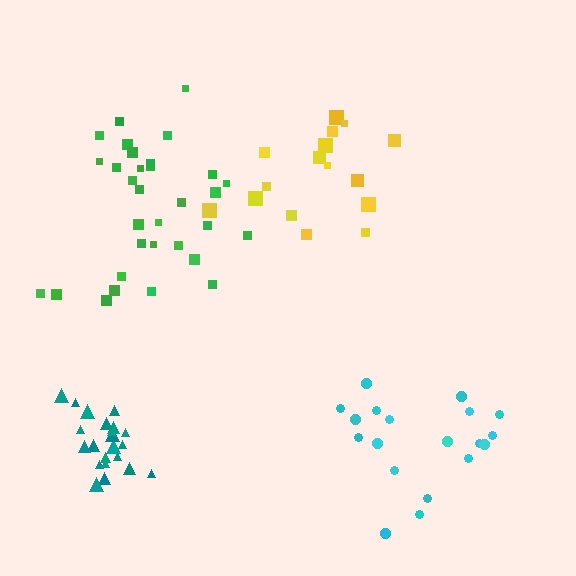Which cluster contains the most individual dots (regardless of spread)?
Green (32).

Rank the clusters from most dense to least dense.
teal, green, cyan, yellow.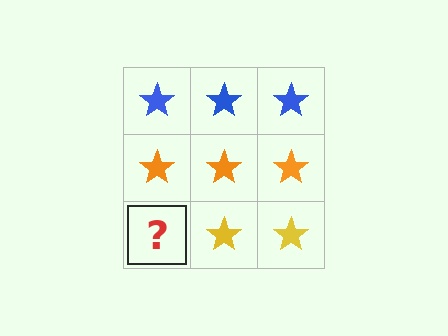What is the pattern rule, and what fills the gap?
The rule is that each row has a consistent color. The gap should be filled with a yellow star.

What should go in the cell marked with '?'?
The missing cell should contain a yellow star.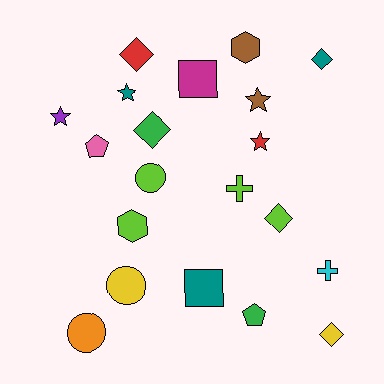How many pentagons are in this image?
There are 2 pentagons.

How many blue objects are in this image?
There are no blue objects.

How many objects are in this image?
There are 20 objects.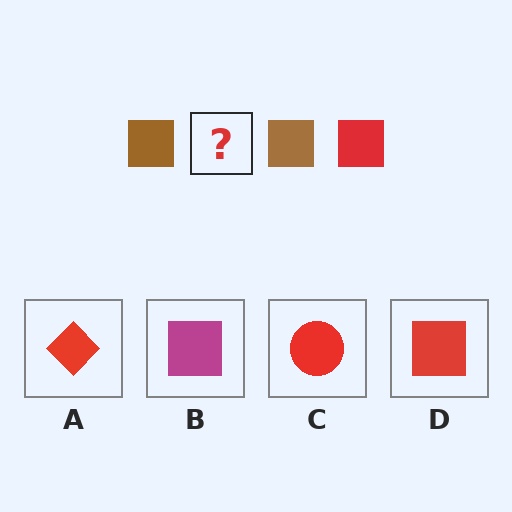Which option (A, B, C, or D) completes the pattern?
D.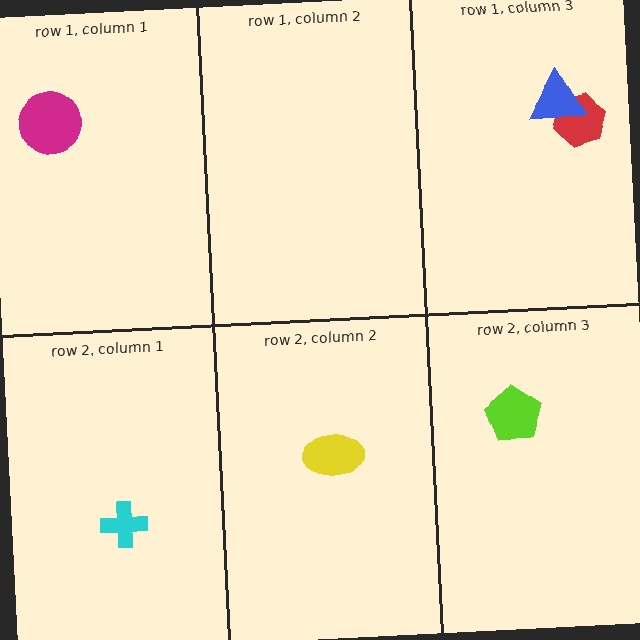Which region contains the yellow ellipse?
The row 2, column 2 region.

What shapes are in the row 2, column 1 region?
The cyan cross.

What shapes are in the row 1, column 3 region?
The red hexagon, the blue triangle.